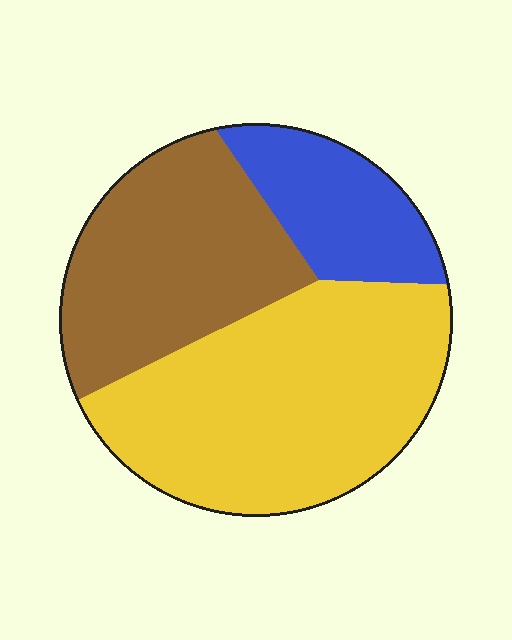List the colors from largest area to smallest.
From largest to smallest: yellow, brown, blue.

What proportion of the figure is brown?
Brown takes up between a sixth and a third of the figure.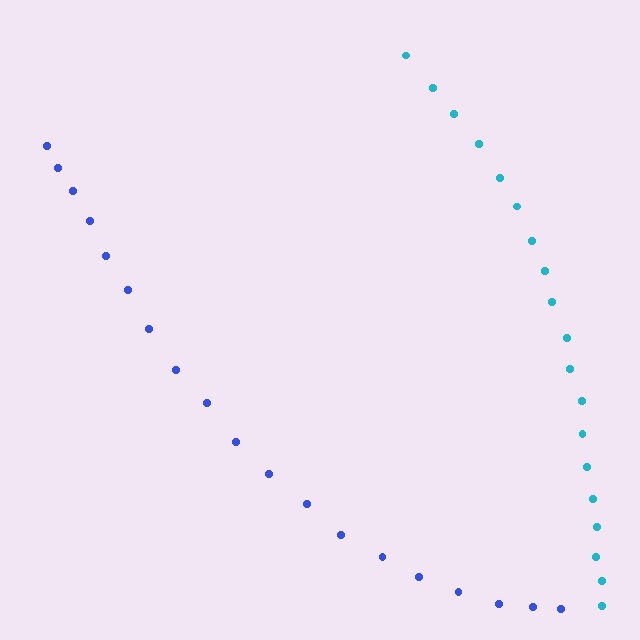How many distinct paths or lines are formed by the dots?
There are 2 distinct paths.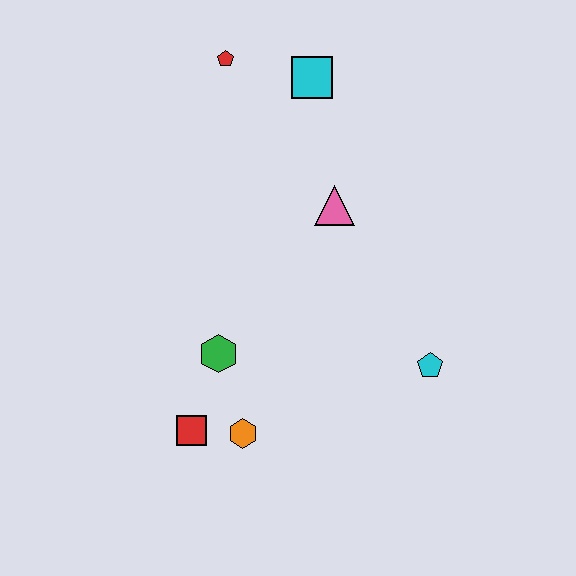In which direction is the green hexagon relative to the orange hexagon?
The green hexagon is above the orange hexagon.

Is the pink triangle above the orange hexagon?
Yes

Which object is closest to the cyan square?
The red pentagon is closest to the cyan square.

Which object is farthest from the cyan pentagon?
The red pentagon is farthest from the cyan pentagon.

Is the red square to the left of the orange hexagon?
Yes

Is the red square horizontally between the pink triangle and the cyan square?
No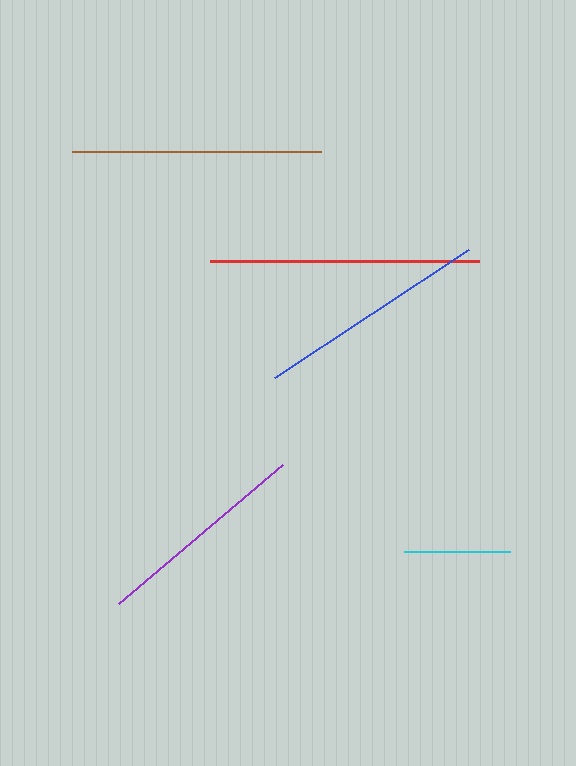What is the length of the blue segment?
The blue segment is approximately 233 pixels long.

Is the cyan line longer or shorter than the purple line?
The purple line is longer than the cyan line.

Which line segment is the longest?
The red line is the longest at approximately 269 pixels.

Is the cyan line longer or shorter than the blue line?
The blue line is longer than the cyan line.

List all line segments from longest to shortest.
From longest to shortest: red, brown, blue, purple, cyan.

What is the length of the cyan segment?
The cyan segment is approximately 106 pixels long.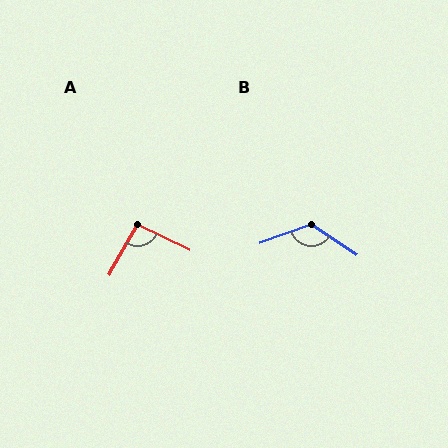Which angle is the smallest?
A, at approximately 93 degrees.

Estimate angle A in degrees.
Approximately 93 degrees.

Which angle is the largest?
B, at approximately 126 degrees.